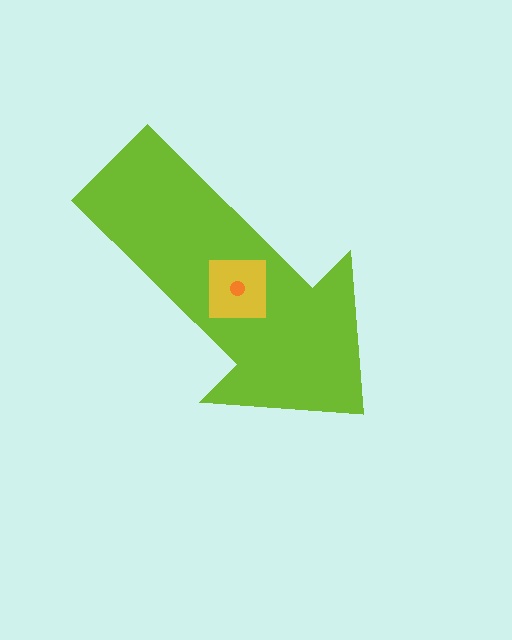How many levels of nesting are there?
3.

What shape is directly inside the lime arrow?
The yellow square.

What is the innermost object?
The orange circle.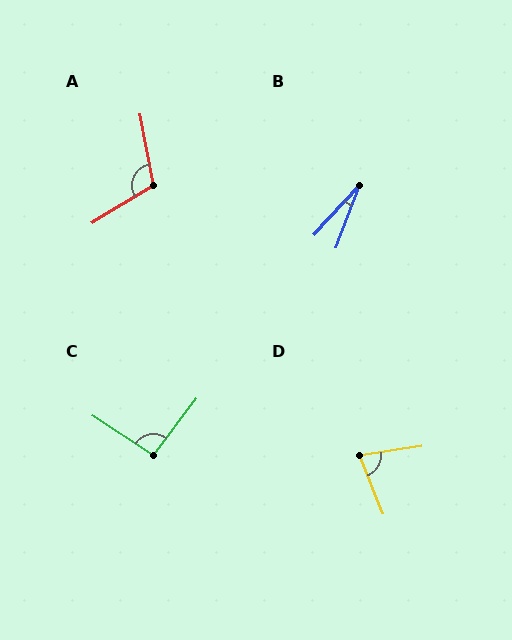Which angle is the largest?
A, at approximately 111 degrees.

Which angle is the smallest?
B, at approximately 22 degrees.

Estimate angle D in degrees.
Approximately 78 degrees.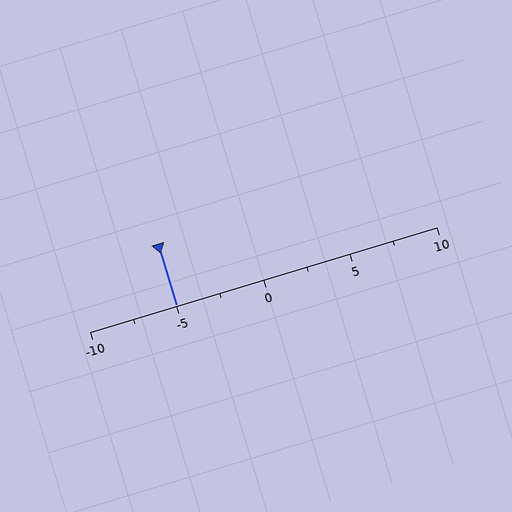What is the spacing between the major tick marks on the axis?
The major ticks are spaced 5 apart.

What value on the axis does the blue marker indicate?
The marker indicates approximately -5.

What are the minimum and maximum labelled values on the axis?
The axis runs from -10 to 10.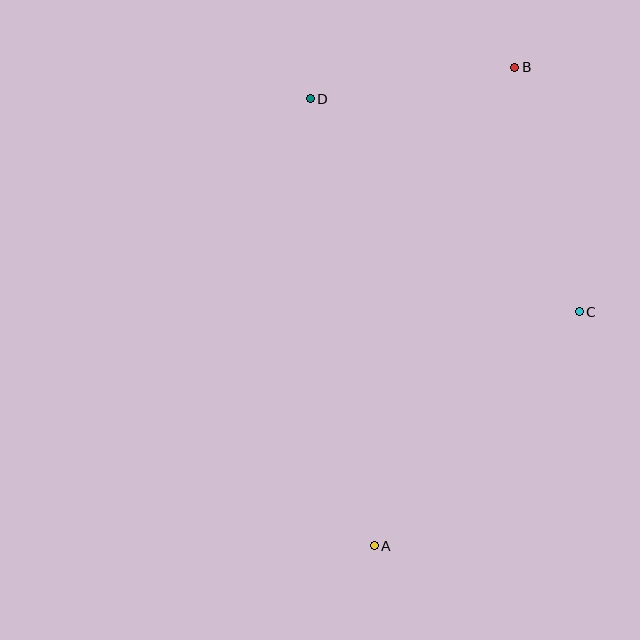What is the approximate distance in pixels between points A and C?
The distance between A and C is approximately 311 pixels.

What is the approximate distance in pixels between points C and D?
The distance between C and D is approximately 343 pixels.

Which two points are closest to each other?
Points B and D are closest to each other.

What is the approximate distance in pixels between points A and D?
The distance between A and D is approximately 451 pixels.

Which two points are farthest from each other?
Points A and B are farthest from each other.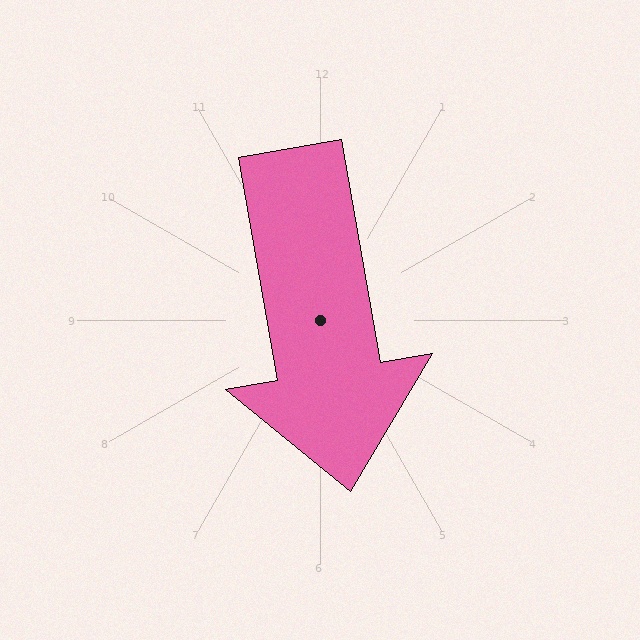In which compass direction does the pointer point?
South.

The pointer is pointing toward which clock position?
Roughly 6 o'clock.